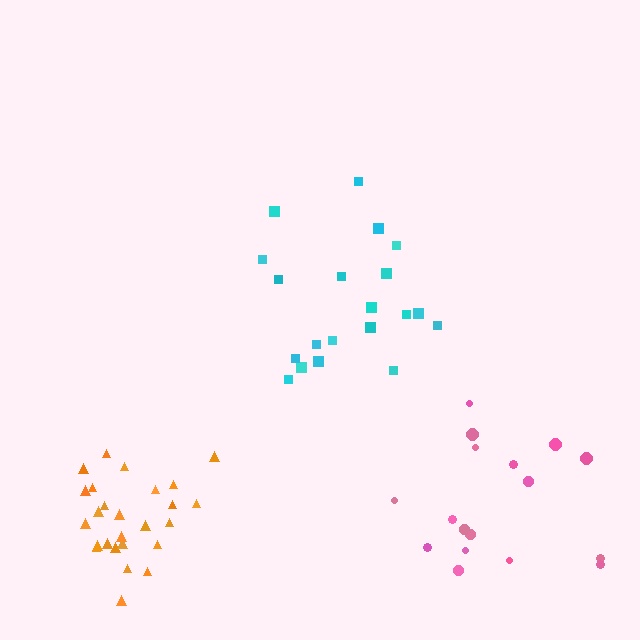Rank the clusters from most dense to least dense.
orange, cyan, pink.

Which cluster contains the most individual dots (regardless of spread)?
Orange (27).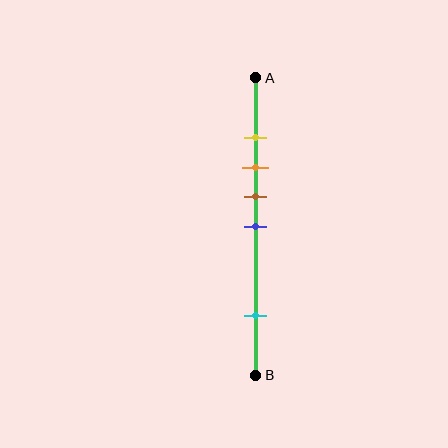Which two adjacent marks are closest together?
The yellow and orange marks are the closest adjacent pair.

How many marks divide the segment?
There are 5 marks dividing the segment.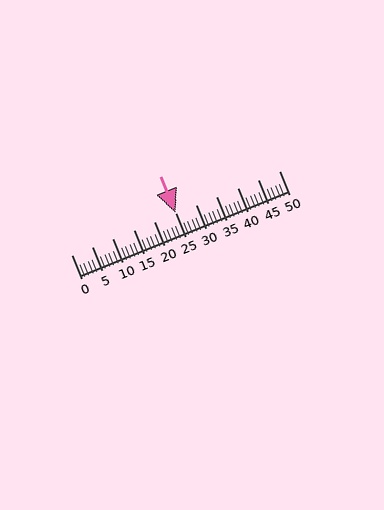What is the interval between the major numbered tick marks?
The major tick marks are spaced 5 units apart.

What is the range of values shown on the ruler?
The ruler shows values from 0 to 50.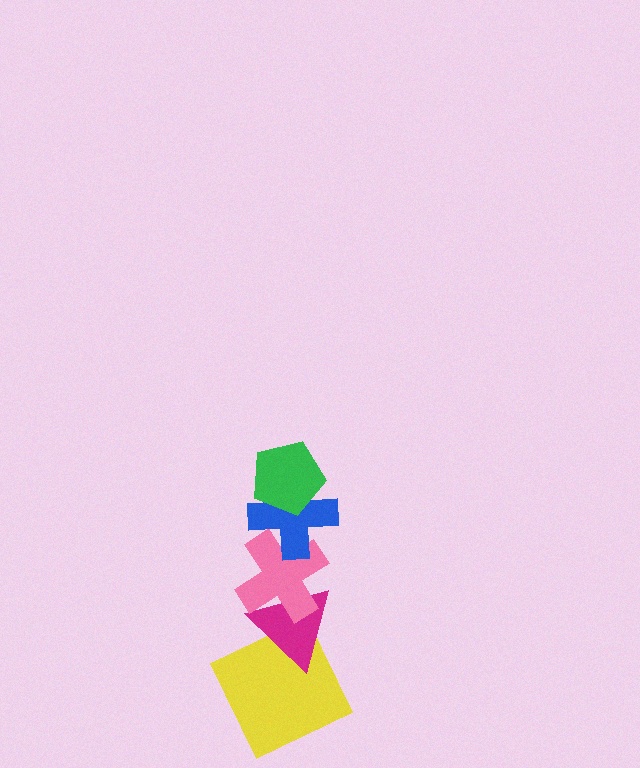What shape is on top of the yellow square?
The magenta triangle is on top of the yellow square.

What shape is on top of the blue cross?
The green pentagon is on top of the blue cross.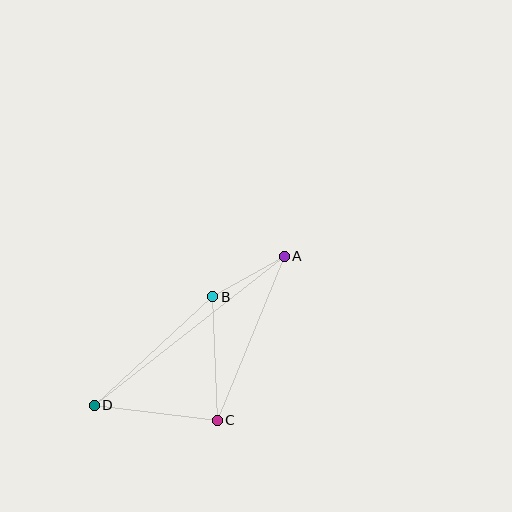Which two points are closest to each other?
Points A and B are closest to each other.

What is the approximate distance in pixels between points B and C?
The distance between B and C is approximately 123 pixels.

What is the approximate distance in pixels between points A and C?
The distance between A and C is approximately 177 pixels.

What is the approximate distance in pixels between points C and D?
The distance between C and D is approximately 124 pixels.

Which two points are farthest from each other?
Points A and D are farthest from each other.